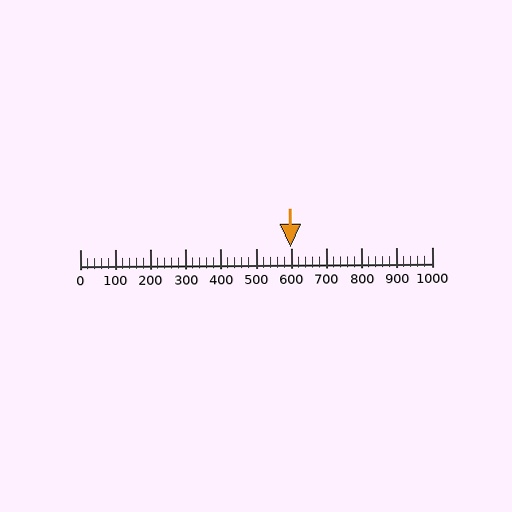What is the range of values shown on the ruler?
The ruler shows values from 0 to 1000.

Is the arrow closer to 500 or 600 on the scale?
The arrow is closer to 600.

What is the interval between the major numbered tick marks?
The major tick marks are spaced 100 units apart.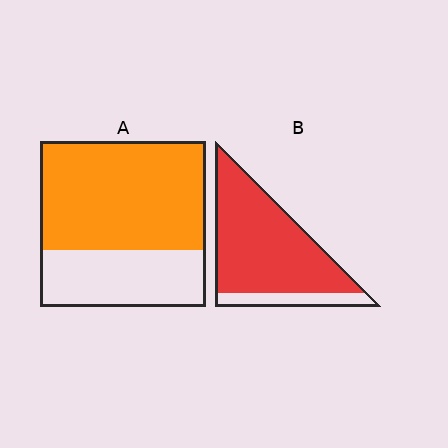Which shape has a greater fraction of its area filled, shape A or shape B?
Shape B.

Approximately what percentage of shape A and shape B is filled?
A is approximately 65% and B is approximately 85%.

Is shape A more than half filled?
Yes.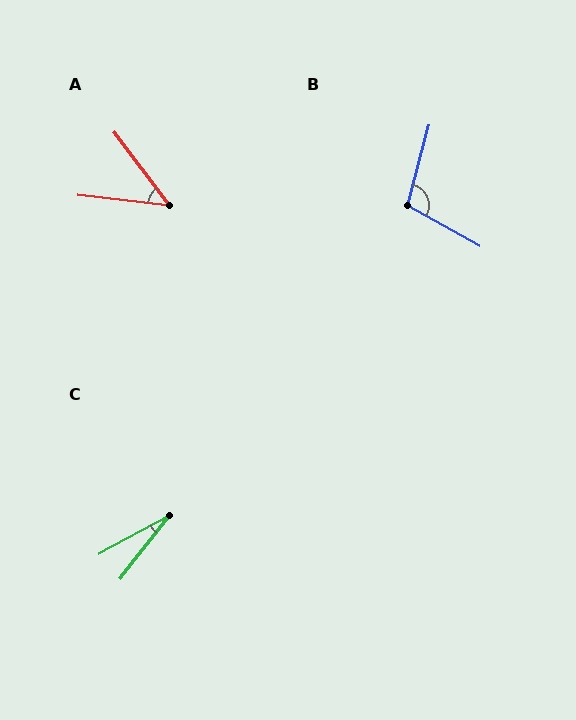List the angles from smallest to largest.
C (24°), A (47°), B (104°).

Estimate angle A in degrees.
Approximately 47 degrees.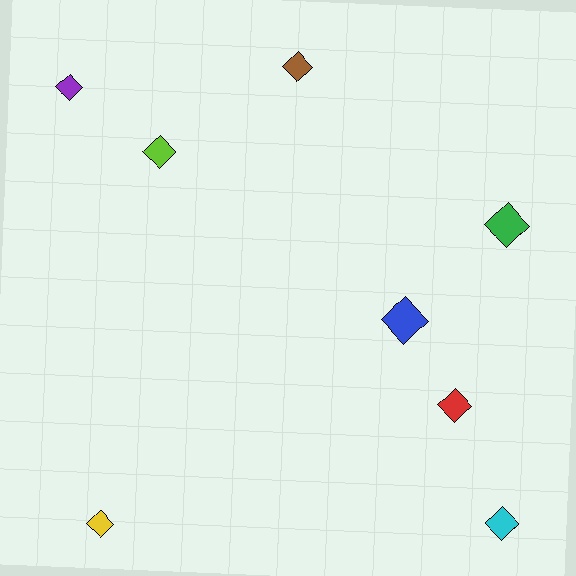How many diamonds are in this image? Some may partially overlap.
There are 8 diamonds.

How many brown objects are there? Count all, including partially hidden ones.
There is 1 brown object.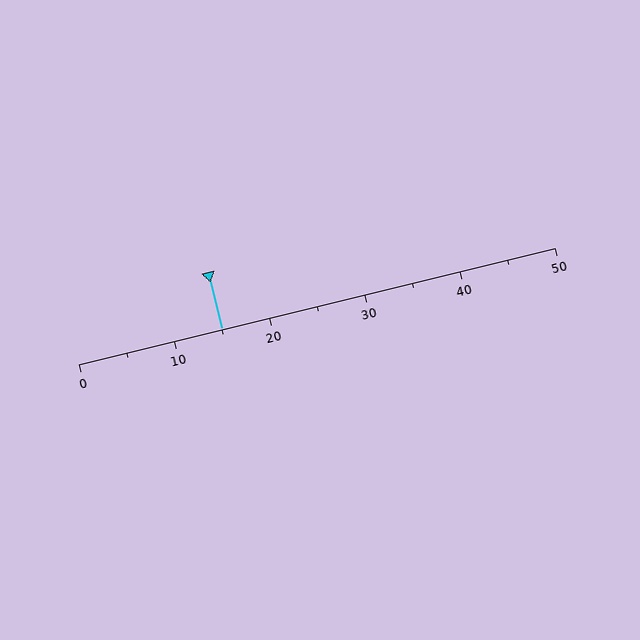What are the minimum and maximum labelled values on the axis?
The axis runs from 0 to 50.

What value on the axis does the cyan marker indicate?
The marker indicates approximately 15.